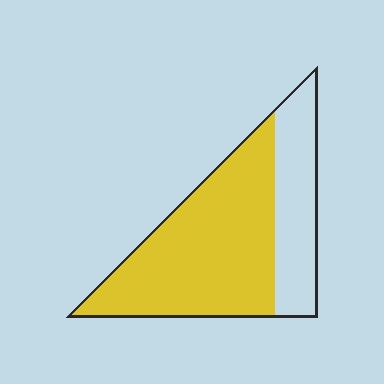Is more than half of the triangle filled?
Yes.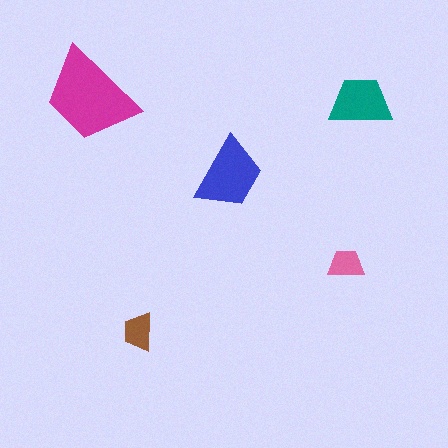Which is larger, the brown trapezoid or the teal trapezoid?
The teal one.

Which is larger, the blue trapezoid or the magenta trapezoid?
The magenta one.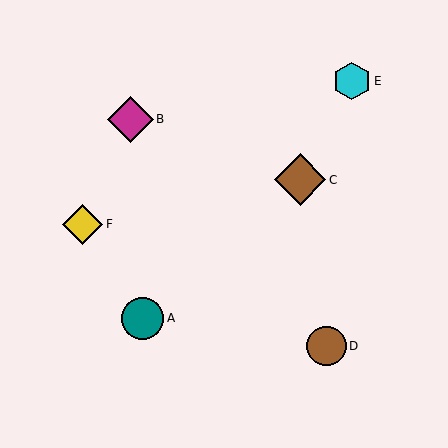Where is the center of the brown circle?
The center of the brown circle is at (326, 346).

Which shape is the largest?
The brown diamond (labeled C) is the largest.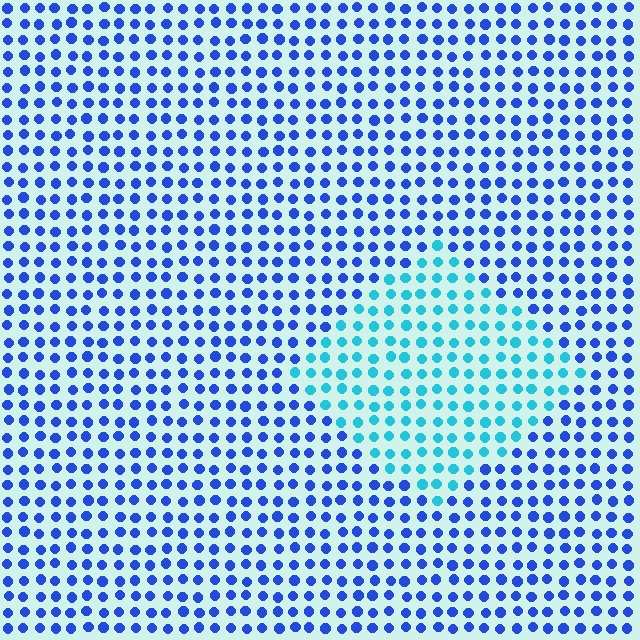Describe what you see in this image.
The image is filled with small blue elements in a uniform arrangement. A diamond-shaped region is visible where the elements are tinted to a slightly different hue, forming a subtle color boundary.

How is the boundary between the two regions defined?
The boundary is defined purely by a slight shift in hue (about 40 degrees). Spacing, size, and orientation are identical on both sides.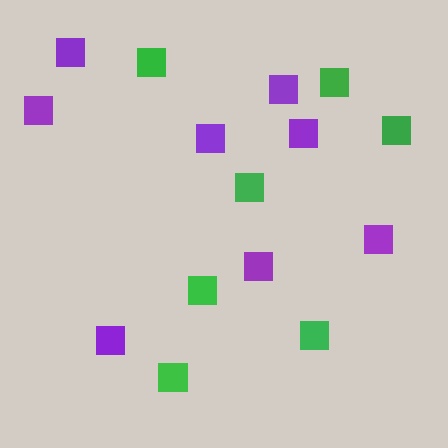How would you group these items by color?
There are 2 groups: one group of purple squares (8) and one group of green squares (7).